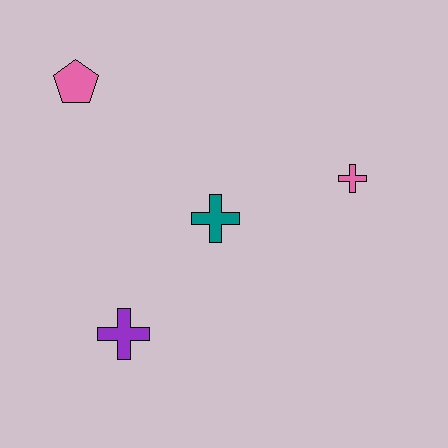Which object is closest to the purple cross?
The teal cross is closest to the purple cross.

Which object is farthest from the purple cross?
The pink cross is farthest from the purple cross.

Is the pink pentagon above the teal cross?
Yes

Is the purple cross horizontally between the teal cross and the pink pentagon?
Yes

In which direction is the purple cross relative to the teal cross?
The purple cross is below the teal cross.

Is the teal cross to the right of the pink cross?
No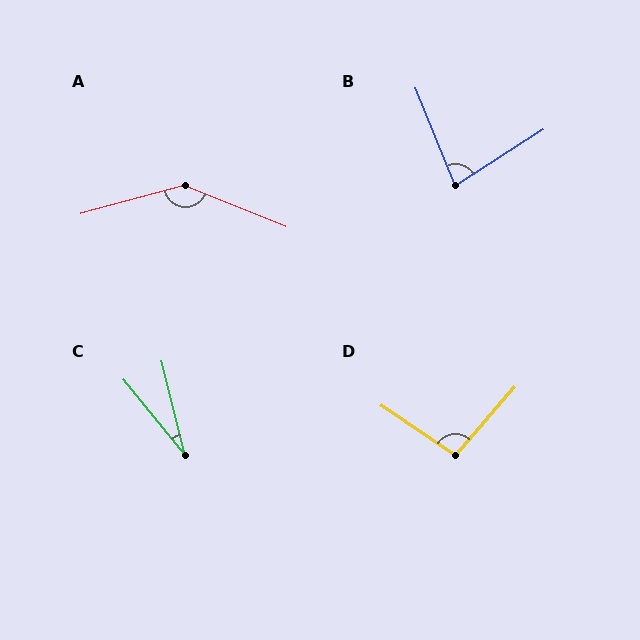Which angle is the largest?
A, at approximately 143 degrees.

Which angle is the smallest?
C, at approximately 25 degrees.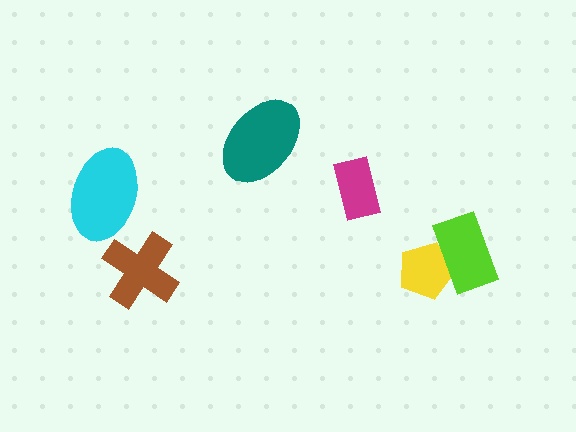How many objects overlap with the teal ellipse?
0 objects overlap with the teal ellipse.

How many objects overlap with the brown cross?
0 objects overlap with the brown cross.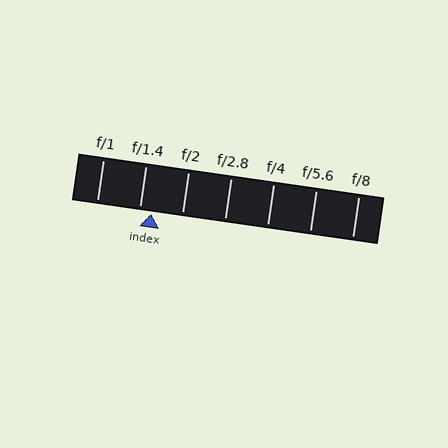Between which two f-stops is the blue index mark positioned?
The index mark is between f/1.4 and f/2.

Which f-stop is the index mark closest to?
The index mark is closest to f/1.4.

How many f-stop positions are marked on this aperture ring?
There are 7 f-stop positions marked.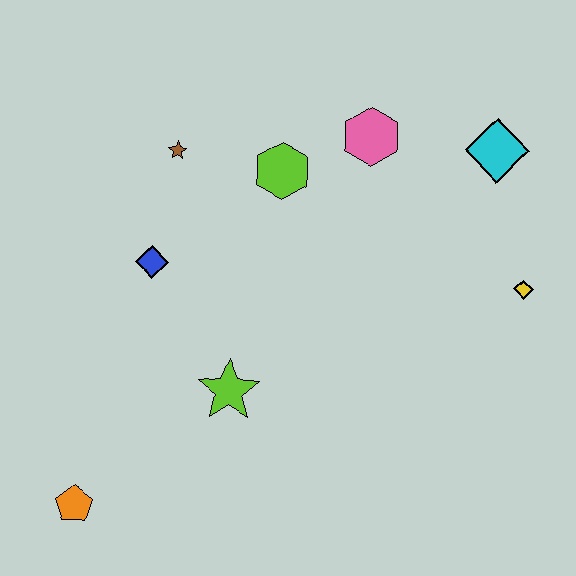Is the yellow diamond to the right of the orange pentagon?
Yes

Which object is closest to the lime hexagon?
The pink hexagon is closest to the lime hexagon.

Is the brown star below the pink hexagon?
Yes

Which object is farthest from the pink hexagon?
The orange pentagon is farthest from the pink hexagon.